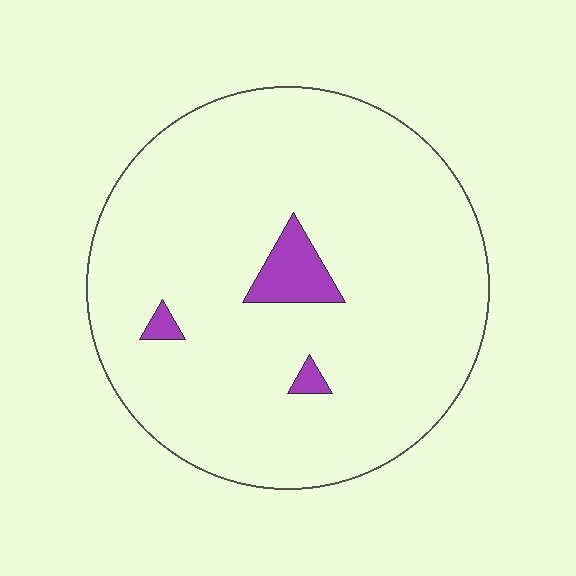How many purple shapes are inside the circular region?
3.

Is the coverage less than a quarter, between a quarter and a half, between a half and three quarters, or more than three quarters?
Less than a quarter.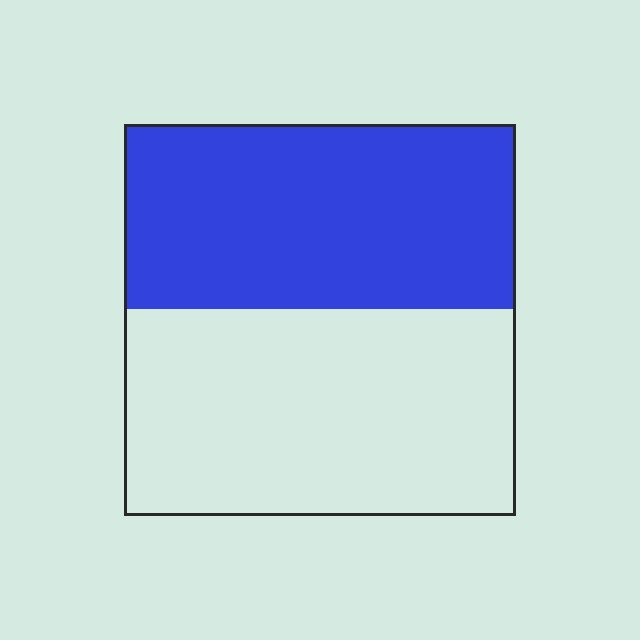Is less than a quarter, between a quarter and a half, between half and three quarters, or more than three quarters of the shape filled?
Between a quarter and a half.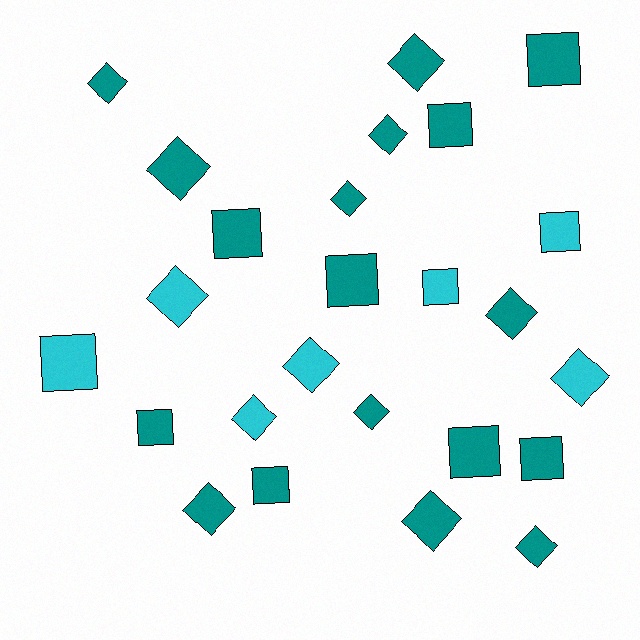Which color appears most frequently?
Teal, with 18 objects.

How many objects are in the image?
There are 25 objects.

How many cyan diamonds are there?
There are 4 cyan diamonds.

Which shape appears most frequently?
Diamond, with 14 objects.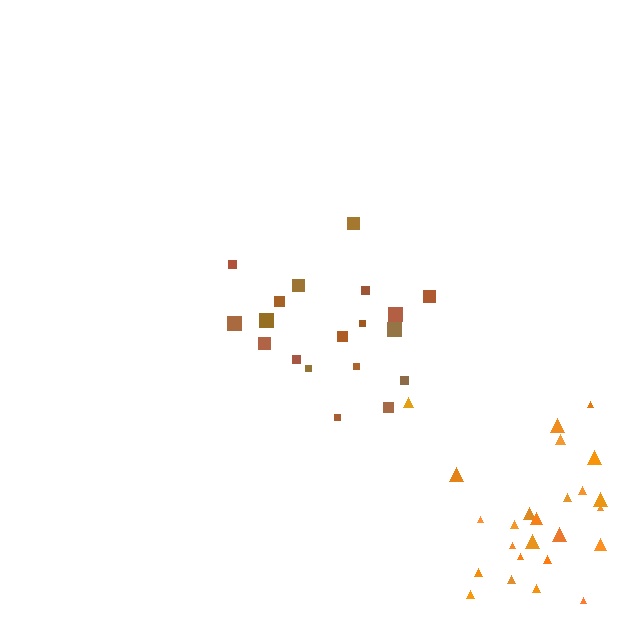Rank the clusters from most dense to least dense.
orange, brown.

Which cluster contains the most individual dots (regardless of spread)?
Orange (25).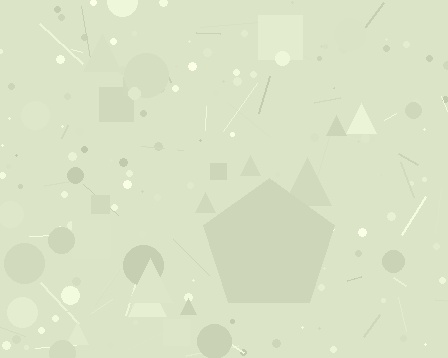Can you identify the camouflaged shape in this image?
The camouflaged shape is a pentagon.